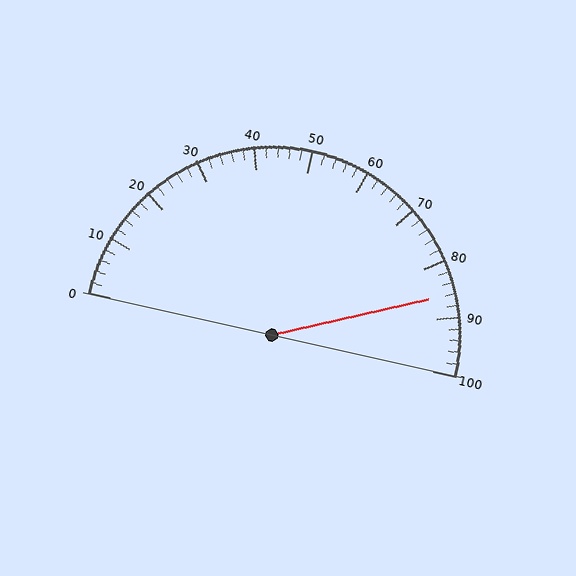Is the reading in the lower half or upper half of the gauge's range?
The reading is in the upper half of the range (0 to 100).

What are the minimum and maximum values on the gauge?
The gauge ranges from 0 to 100.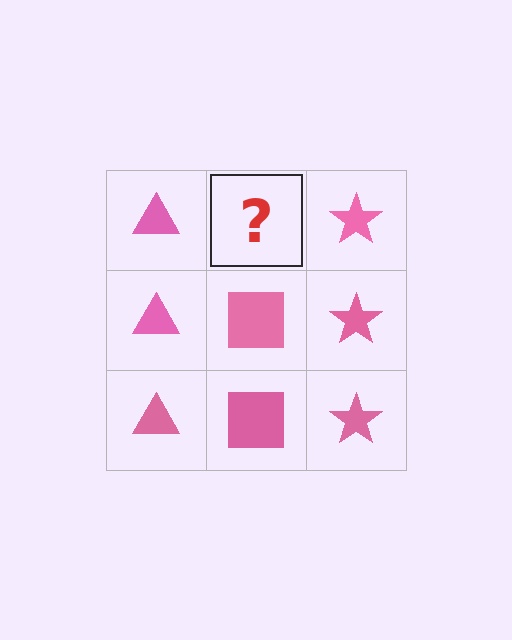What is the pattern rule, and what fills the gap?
The rule is that each column has a consistent shape. The gap should be filled with a pink square.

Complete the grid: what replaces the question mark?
The question mark should be replaced with a pink square.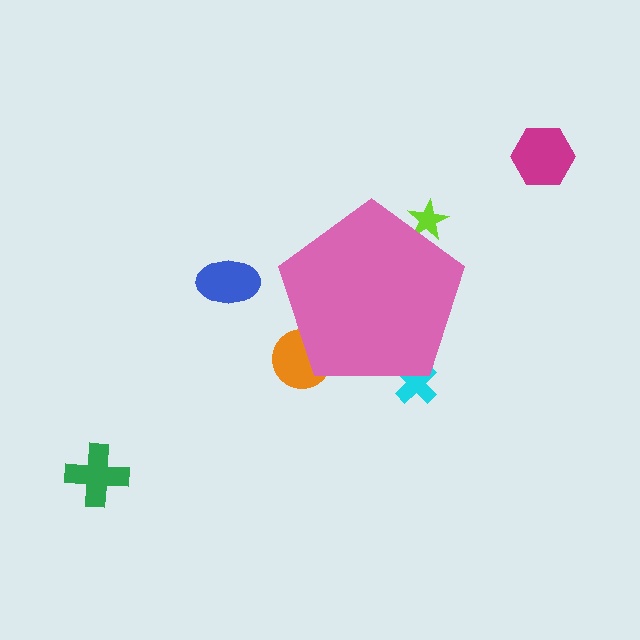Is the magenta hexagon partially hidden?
No, the magenta hexagon is fully visible.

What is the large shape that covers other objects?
A pink pentagon.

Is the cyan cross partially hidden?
Yes, the cyan cross is partially hidden behind the pink pentagon.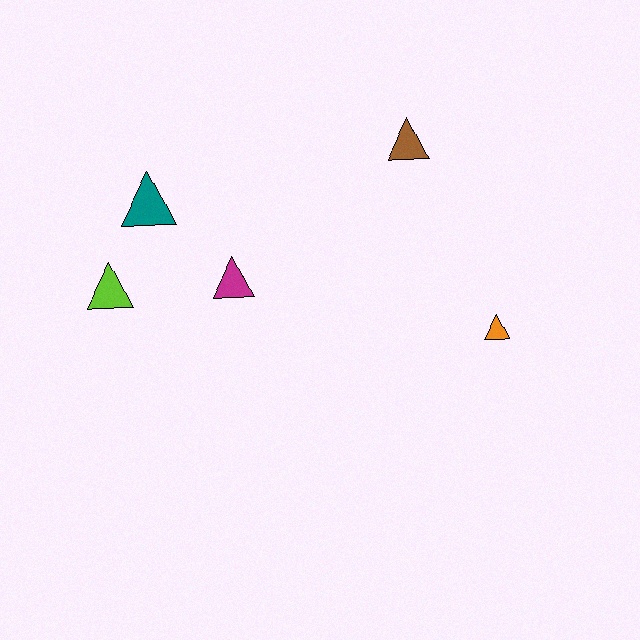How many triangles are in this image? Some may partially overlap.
There are 5 triangles.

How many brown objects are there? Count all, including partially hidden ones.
There is 1 brown object.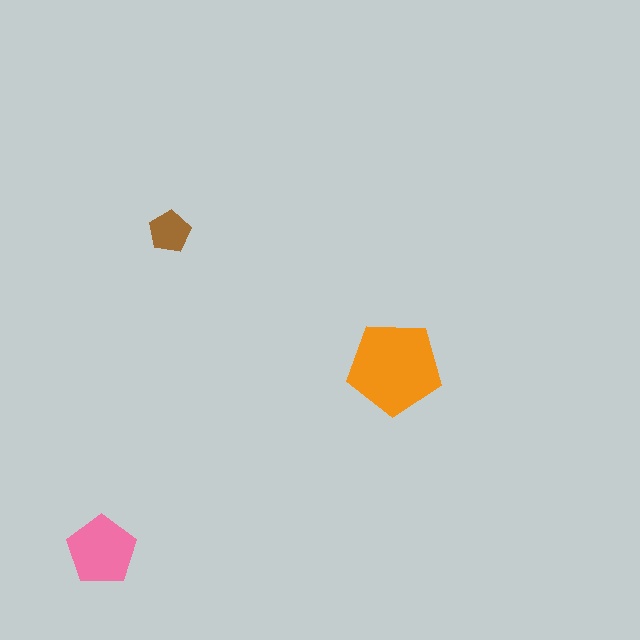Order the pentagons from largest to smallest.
the orange one, the pink one, the brown one.